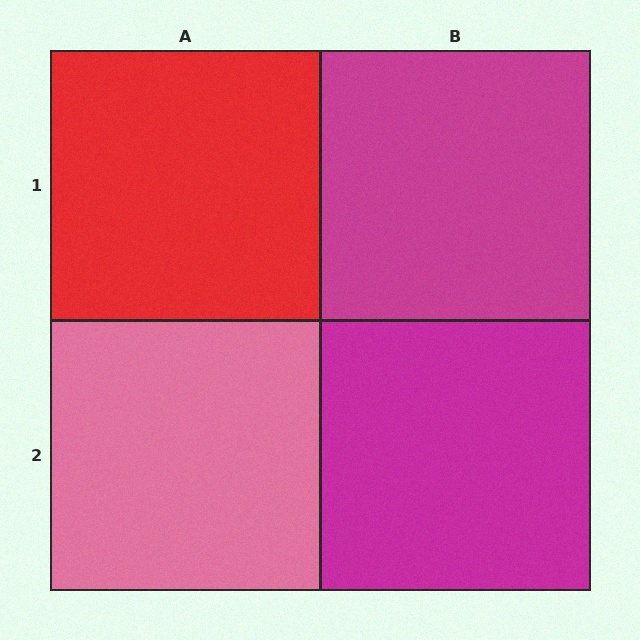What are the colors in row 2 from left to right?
Pink, magenta.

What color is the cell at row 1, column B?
Magenta.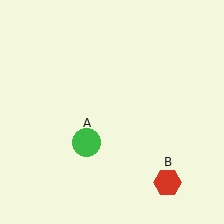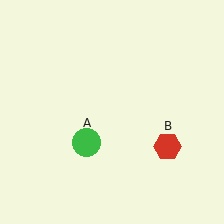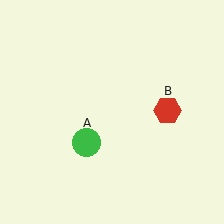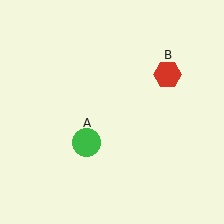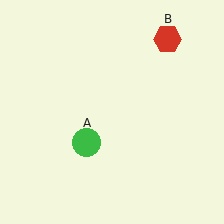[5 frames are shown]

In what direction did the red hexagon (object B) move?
The red hexagon (object B) moved up.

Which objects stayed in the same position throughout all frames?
Green circle (object A) remained stationary.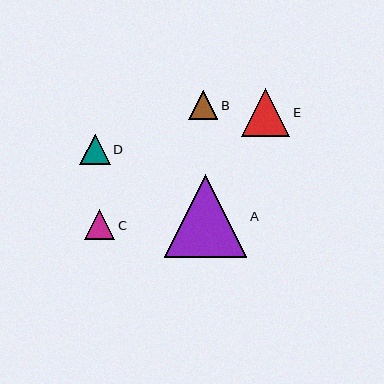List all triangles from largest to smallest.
From largest to smallest: A, E, D, C, B.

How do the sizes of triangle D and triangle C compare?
Triangle D and triangle C are approximately the same size.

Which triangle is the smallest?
Triangle B is the smallest with a size of approximately 29 pixels.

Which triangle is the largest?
Triangle A is the largest with a size of approximately 83 pixels.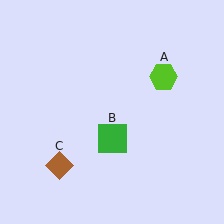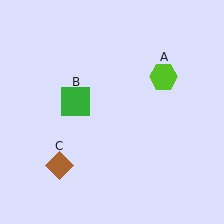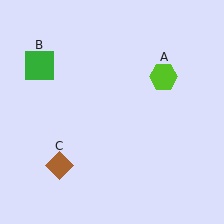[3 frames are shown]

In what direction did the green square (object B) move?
The green square (object B) moved up and to the left.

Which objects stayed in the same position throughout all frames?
Lime hexagon (object A) and brown diamond (object C) remained stationary.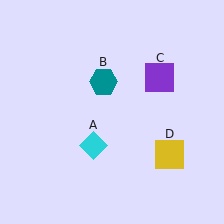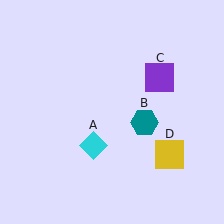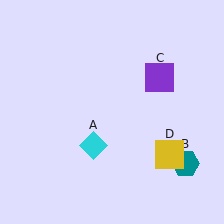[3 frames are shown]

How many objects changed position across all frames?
1 object changed position: teal hexagon (object B).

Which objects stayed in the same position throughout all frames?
Cyan diamond (object A) and purple square (object C) and yellow square (object D) remained stationary.